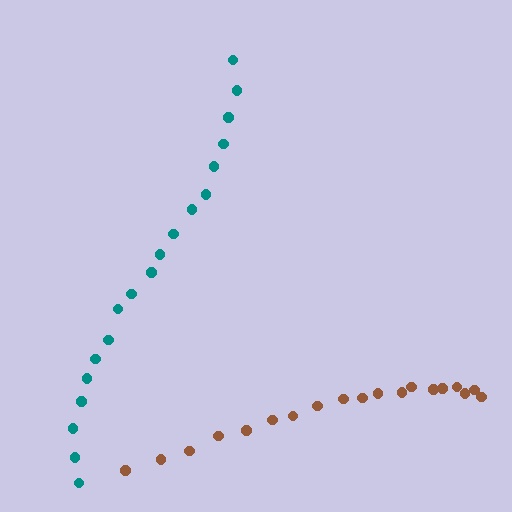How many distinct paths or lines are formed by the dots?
There are 2 distinct paths.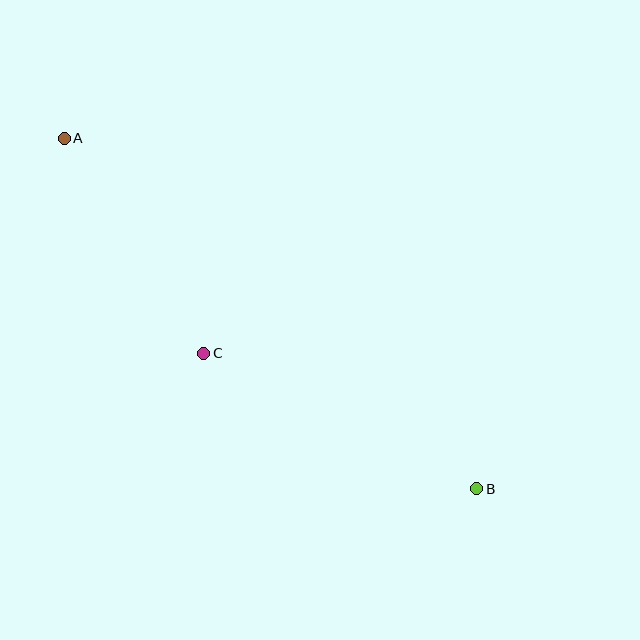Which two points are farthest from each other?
Points A and B are farthest from each other.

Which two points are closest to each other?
Points A and C are closest to each other.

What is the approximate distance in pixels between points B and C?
The distance between B and C is approximately 305 pixels.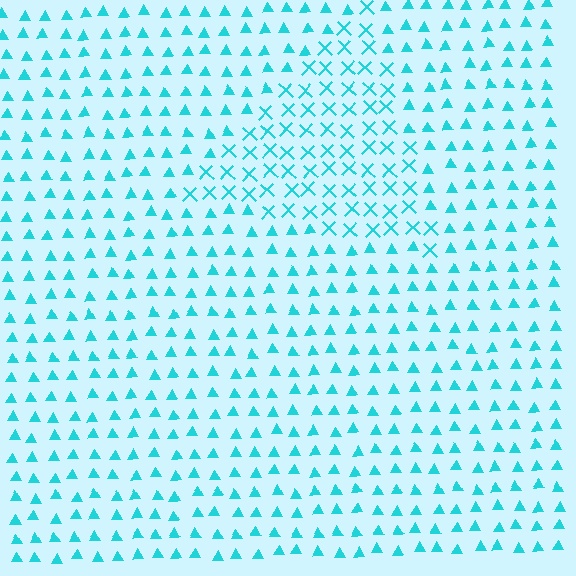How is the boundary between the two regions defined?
The boundary is defined by a change in element shape: X marks inside vs. triangles outside. All elements share the same color and spacing.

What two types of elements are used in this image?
The image uses X marks inside the triangle region and triangles outside it.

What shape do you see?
I see a triangle.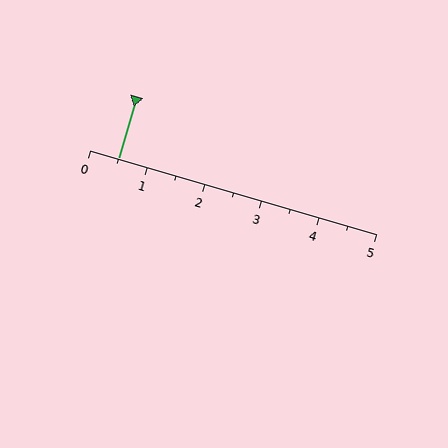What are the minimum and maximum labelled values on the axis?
The axis runs from 0 to 5.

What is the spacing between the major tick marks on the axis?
The major ticks are spaced 1 apart.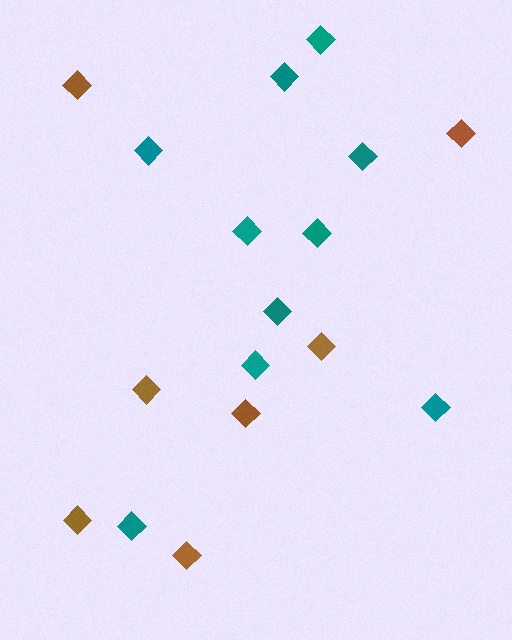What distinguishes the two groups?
There are 2 groups: one group of brown diamonds (7) and one group of teal diamonds (10).